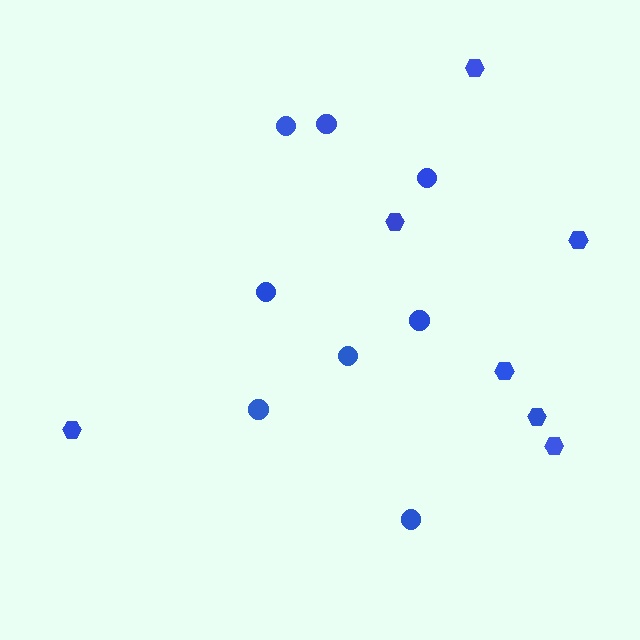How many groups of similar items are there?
There are 2 groups: one group of hexagons (7) and one group of circles (8).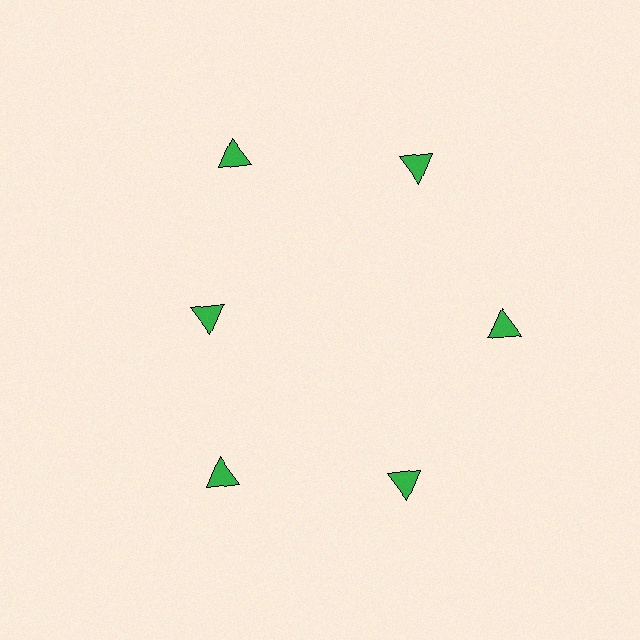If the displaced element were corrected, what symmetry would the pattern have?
It would have 6-fold rotational symmetry — the pattern would map onto itself every 60 degrees.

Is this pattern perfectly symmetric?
No. The 6 green triangles are arranged in a ring, but one element near the 9 o'clock position is pulled inward toward the center, breaking the 6-fold rotational symmetry.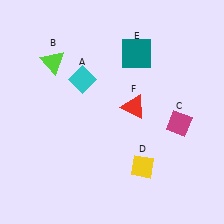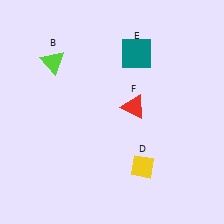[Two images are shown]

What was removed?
The cyan diamond (A), the magenta diamond (C) were removed in Image 2.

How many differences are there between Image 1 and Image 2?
There are 2 differences between the two images.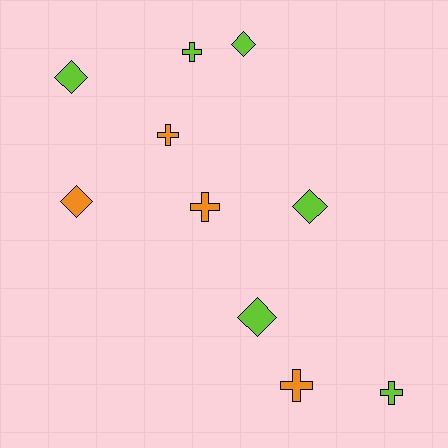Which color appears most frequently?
Lime, with 6 objects.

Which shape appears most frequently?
Diamond, with 5 objects.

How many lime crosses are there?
There are 2 lime crosses.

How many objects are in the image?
There are 10 objects.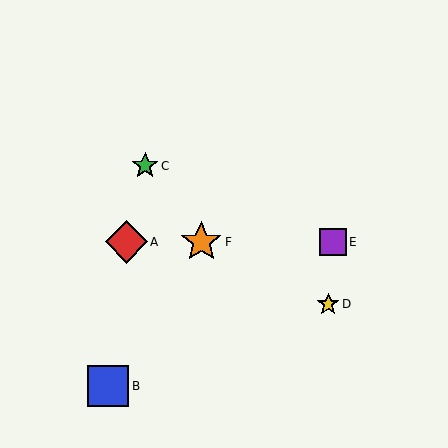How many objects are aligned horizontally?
3 objects (A, E, F) are aligned horizontally.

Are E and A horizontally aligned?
Yes, both are at y≈242.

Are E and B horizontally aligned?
No, E is at y≈242 and B is at y≈386.